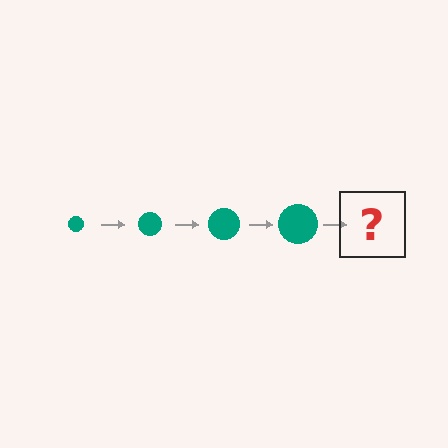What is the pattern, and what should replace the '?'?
The pattern is that the circle gets progressively larger each step. The '?' should be a teal circle, larger than the previous one.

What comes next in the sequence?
The next element should be a teal circle, larger than the previous one.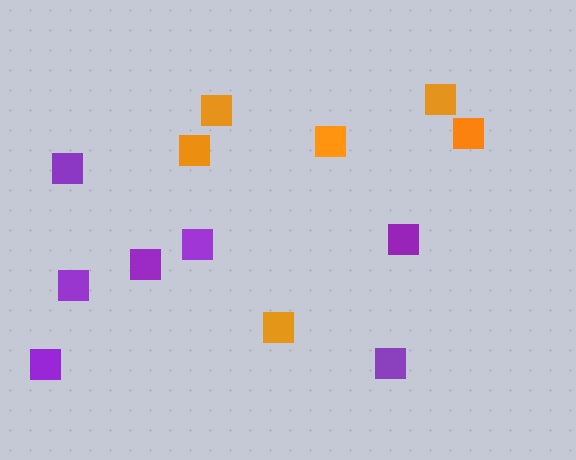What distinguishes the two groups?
There are 2 groups: one group of purple squares (7) and one group of orange squares (6).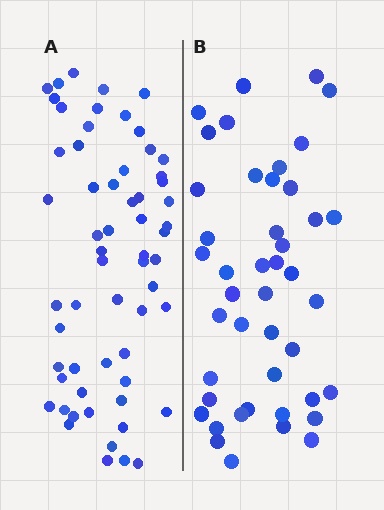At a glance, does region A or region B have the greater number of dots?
Region A (the left region) has more dots.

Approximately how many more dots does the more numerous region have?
Region A has approximately 15 more dots than region B.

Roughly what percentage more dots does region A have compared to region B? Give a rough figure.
About 35% more.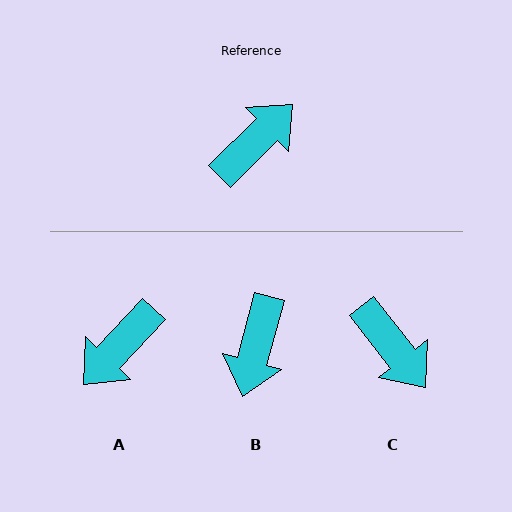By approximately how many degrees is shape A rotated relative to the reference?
Approximately 178 degrees clockwise.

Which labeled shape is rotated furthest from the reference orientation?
A, about 178 degrees away.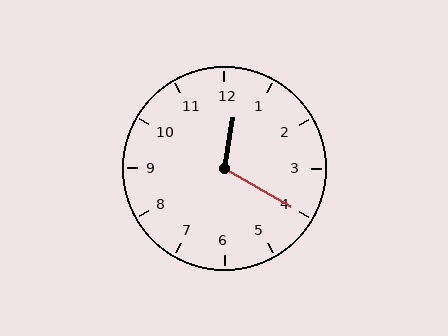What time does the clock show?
12:20.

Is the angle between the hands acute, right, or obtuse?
It is obtuse.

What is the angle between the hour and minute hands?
Approximately 110 degrees.